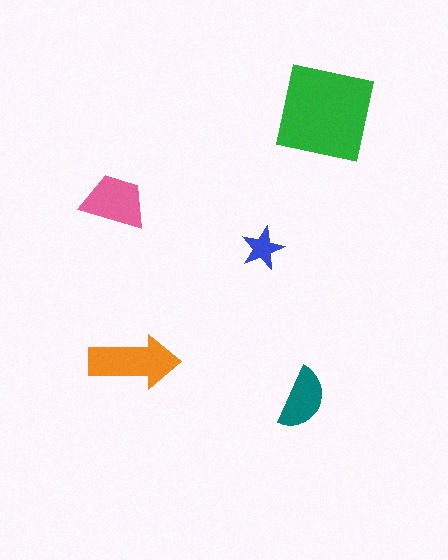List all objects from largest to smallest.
The green square, the orange arrow, the pink trapezoid, the teal semicircle, the blue star.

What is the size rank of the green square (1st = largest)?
1st.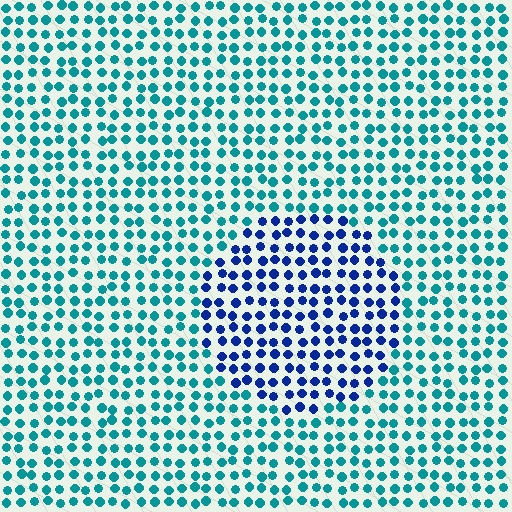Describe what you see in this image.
The image is filled with small teal elements in a uniform arrangement. A circle-shaped region is visible where the elements are tinted to a slightly different hue, forming a subtle color boundary.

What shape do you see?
I see a circle.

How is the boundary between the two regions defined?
The boundary is defined purely by a slight shift in hue (about 47 degrees). Spacing, size, and orientation are identical on both sides.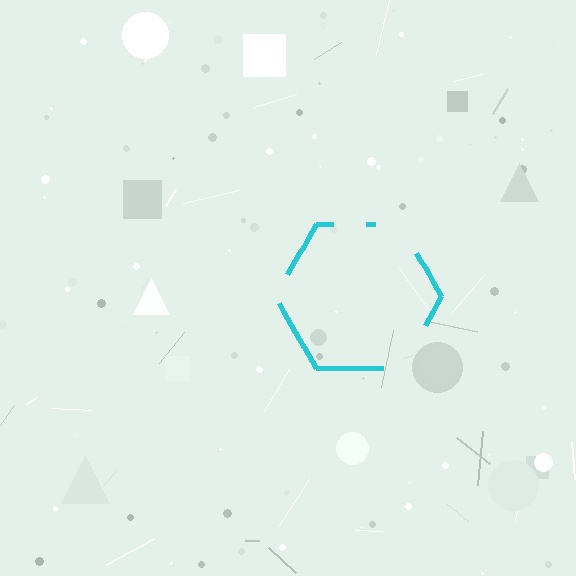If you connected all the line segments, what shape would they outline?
They would outline a hexagon.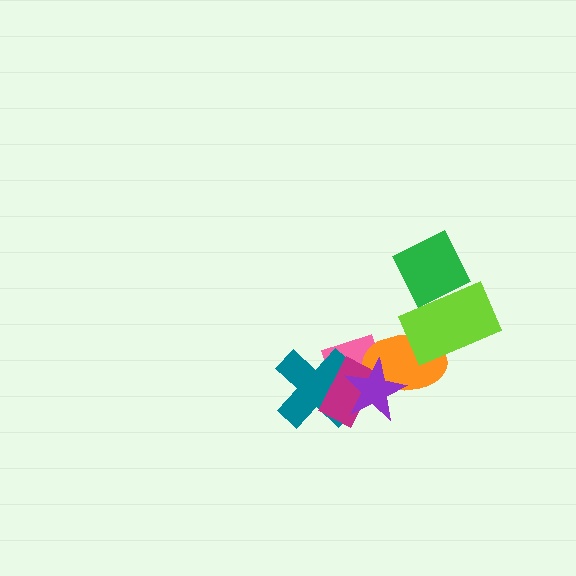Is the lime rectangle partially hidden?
Yes, it is partially covered by another shape.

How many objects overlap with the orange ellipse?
4 objects overlap with the orange ellipse.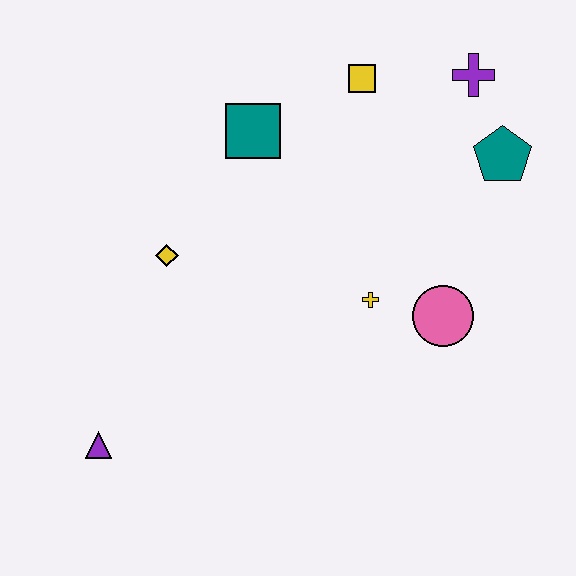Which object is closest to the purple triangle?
The yellow diamond is closest to the purple triangle.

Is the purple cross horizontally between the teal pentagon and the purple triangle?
Yes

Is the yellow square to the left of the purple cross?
Yes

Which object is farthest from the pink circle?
The purple triangle is farthest from the pink circle.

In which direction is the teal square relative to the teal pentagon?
The teal square is to the left of the teal pentagon.